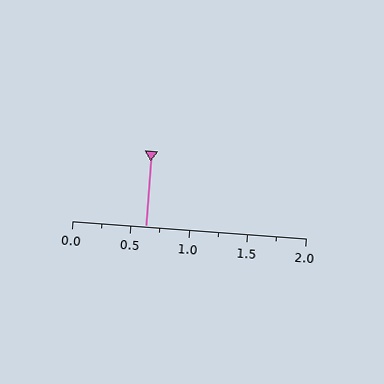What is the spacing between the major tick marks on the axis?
The major ticks are spaced 0.5 apart.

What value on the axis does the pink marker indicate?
The marker indicates approximately 0.62.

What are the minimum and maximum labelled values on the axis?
The axis runs from 0.0 to 2.0.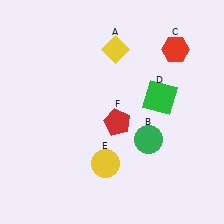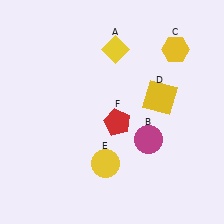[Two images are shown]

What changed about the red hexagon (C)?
In Image 1, C is red. In Image 2, it changed to yellow.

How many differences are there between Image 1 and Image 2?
There are 3 differences between the two images.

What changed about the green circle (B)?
In Image 1, B is green. In Image 2, it changed to magenta.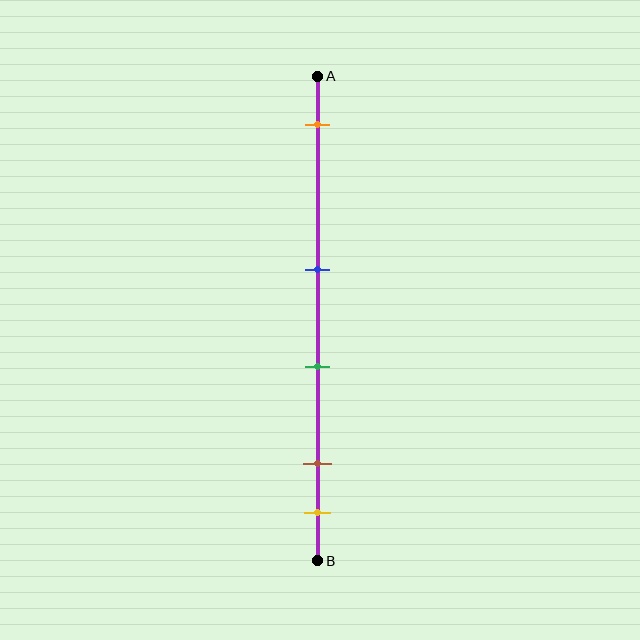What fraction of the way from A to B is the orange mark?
The orange mark is approximately 10% (0.1) of the way from A to B.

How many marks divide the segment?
There are 5 marks dividing the segment.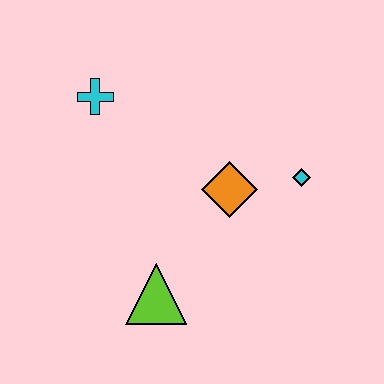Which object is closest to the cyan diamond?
The orange diamond is closest to the cyan diamond.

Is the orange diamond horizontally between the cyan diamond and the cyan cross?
Yes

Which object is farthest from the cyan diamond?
The cyan cross is farthest from the cyan diamond.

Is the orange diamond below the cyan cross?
Yes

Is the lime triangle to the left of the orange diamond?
Yes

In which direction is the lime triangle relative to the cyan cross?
The lime triangle is below the cyan cross.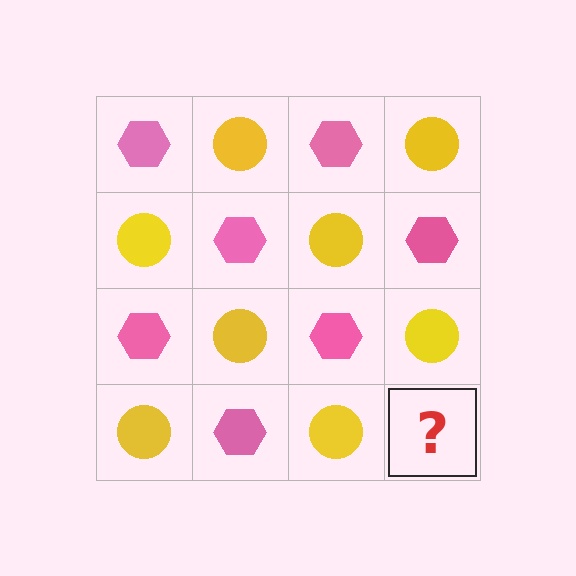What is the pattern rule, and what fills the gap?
The rule is that it alternates pink hexagon and yellow circle in a checkerboard pattern. The gap should be filled with a pink hexagon.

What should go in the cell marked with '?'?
The missing cell should contain a pink hexagon.